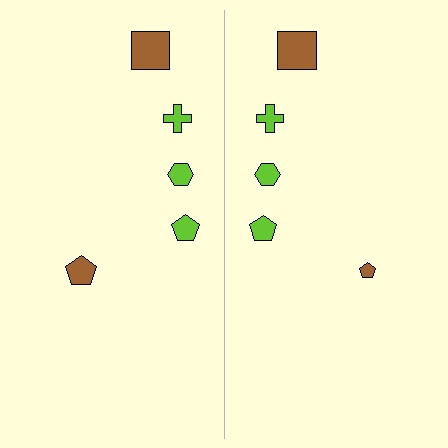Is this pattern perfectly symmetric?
No, the pattern is not perfectly symmetric. The brown pentagon on the right side has a different size than its mirror counterpart.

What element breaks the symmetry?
The brown pentagon on the right side has a different size than its mirror counterpart.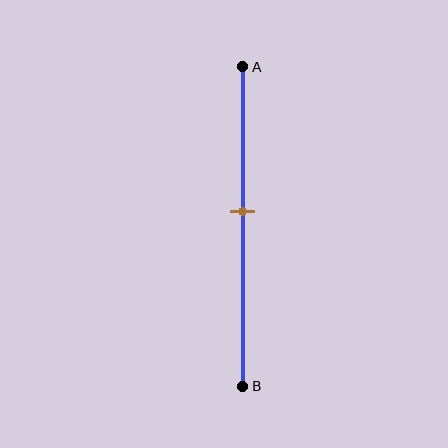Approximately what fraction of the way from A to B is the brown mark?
The brown mark is approximately 45% of the way from A to B.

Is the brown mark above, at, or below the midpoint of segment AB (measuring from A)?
The brown mark is above the midpoint of segment AB.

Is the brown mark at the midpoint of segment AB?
No, the mark is at about 45% from A, not at the 50% midpoint.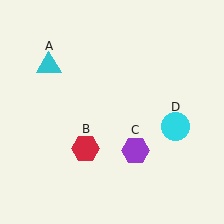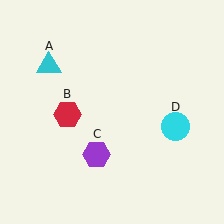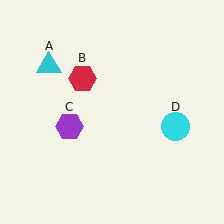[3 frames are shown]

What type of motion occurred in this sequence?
The red hexagon (object B), purple hexagon (object C) rotated clockwise around the center of the scene.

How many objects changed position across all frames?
2 objects changed position: red hexagon (object B), purple hexagon (object C).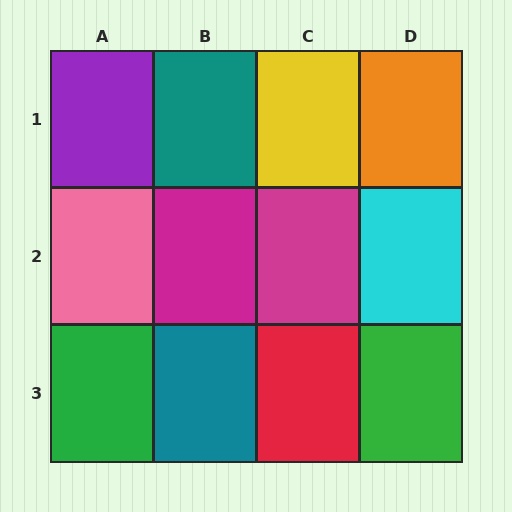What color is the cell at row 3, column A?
Green.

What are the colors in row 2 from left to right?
Pink, magenta, magenta, cyan.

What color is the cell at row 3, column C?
Red.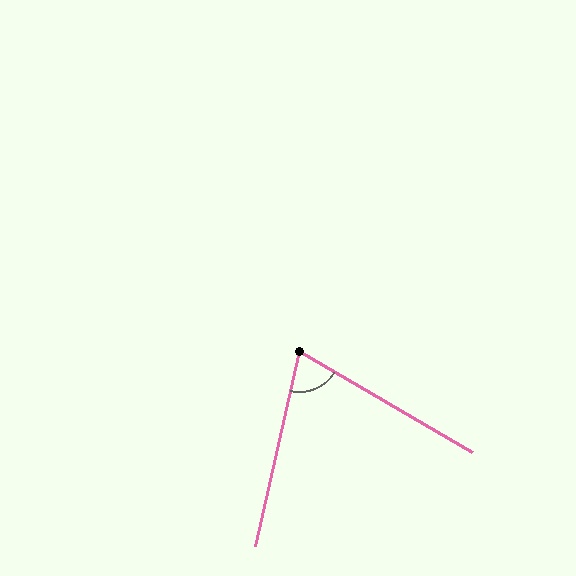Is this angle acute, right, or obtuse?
It is acute.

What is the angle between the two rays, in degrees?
Approximately 73 degrees.